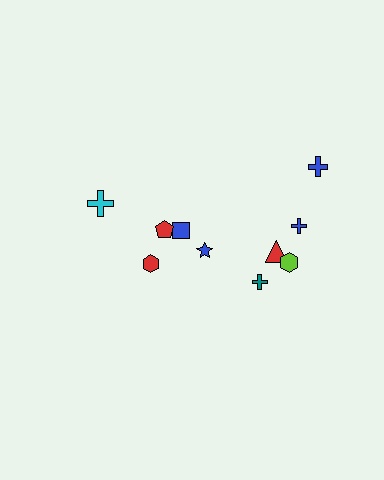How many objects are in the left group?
There are 4 objects.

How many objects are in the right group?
There are 6 objects.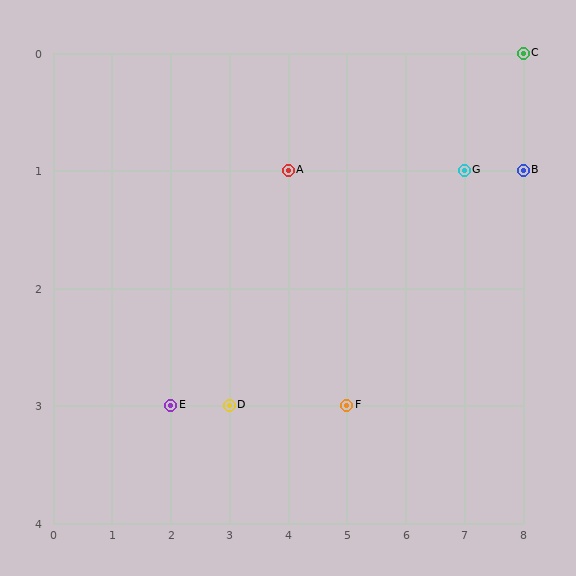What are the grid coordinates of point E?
Point E is at grid coordinates (2, 3).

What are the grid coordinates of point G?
Point G is at grid coordinates (7, 1).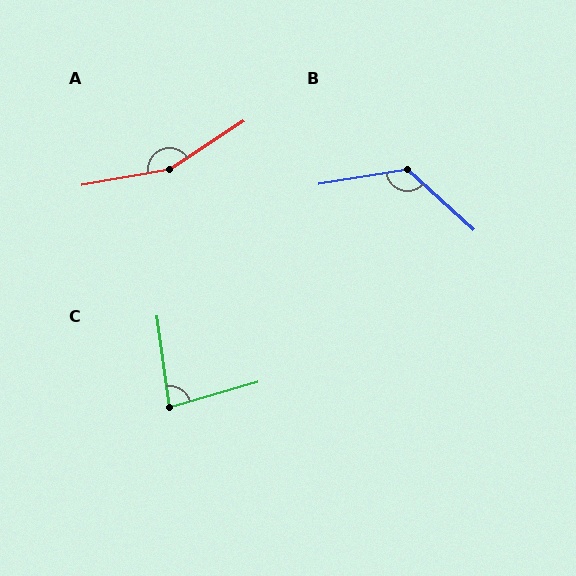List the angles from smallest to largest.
C (81°), B (128°), A (157°).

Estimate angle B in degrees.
Approximately 128 degrees.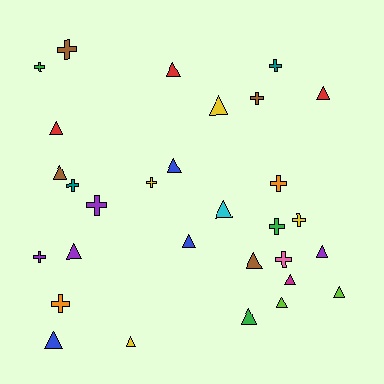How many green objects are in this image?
There are 3 green objects.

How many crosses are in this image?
There are 13 crosses.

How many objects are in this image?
There are 30 objects.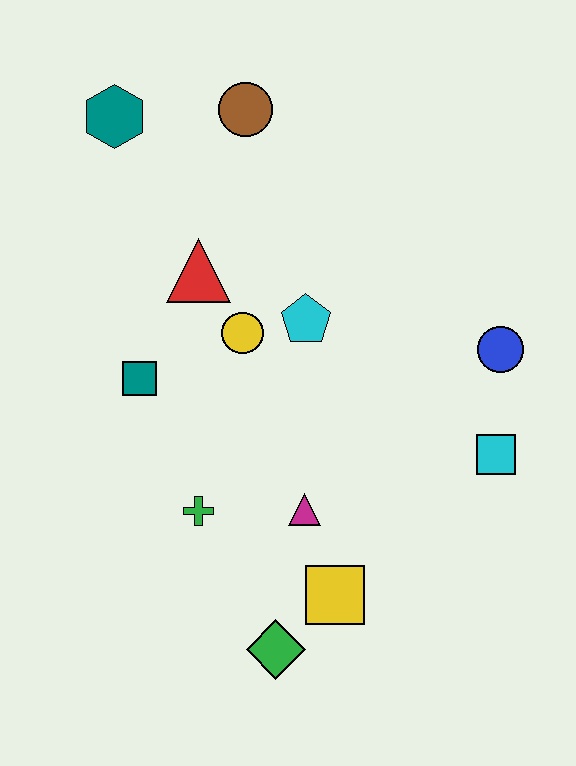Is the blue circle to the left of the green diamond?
No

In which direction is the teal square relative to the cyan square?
The teal square is to the left of the cyan square.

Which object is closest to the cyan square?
The blue circle is closest to the cyan square.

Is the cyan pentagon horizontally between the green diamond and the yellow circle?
No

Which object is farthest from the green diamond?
The teal hexagon is farthest from the green diamond.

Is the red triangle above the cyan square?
Yes